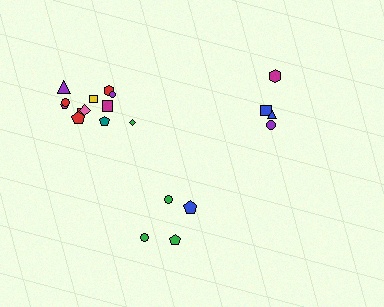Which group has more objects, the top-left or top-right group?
The top-left group.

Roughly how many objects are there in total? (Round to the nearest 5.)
Roughly 20 objects in total.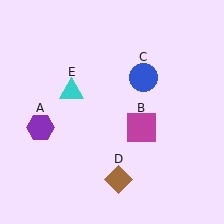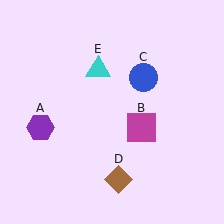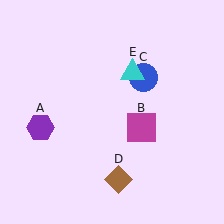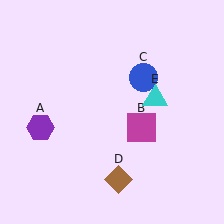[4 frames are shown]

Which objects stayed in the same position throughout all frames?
Purple hexagon (object A) and magenta square (object B) and blue circle (object C) and brown diamond (object D) remained stationary.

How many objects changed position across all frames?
1 object changed position: cyan triangle (object E).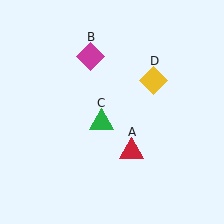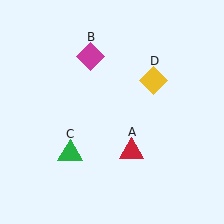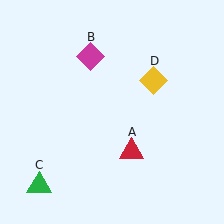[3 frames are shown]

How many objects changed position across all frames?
1 object changed position: green triangle (object C).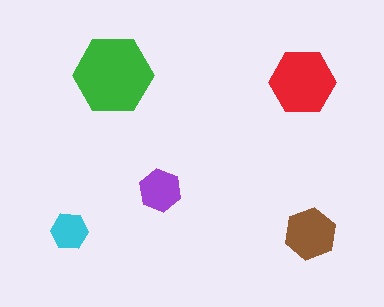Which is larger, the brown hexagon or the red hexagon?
The red one.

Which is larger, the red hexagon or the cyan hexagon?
The red one.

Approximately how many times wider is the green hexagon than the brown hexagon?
About 1.5 times wider.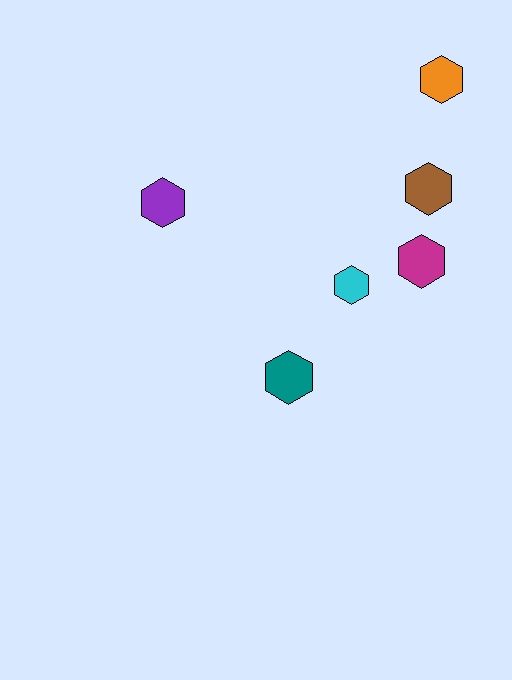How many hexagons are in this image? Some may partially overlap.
There are 6 hexagons.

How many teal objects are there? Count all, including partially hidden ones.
There is 1 teal object.